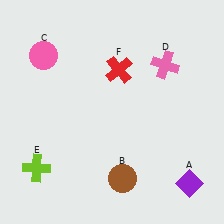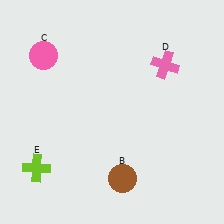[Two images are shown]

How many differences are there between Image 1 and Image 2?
There are 2 differences between the two images.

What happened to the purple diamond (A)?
The purple diamond (A) was removed in Image 2. It was in the bottom-right area of Image 1.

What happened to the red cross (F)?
The red cross (F) was removed in Image 2. It was in the top-right area of Image 1.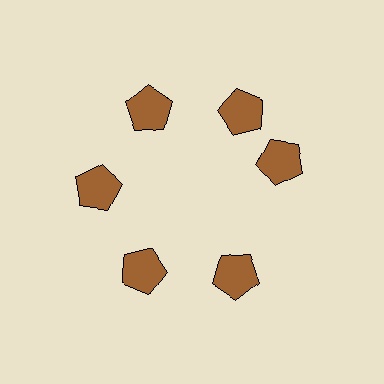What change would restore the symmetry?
The symmetry would be restored by rotating it back into even spacing with its neighbors so that all 6 pentagons sit at equal angles and equal distance from the center.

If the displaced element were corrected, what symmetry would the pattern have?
It would have 6-fold rotational symmetry — the pattern would map onto itself every 60 degrees.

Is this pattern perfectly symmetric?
No. The 6 brown pentagons are arranged in a ring, but one element near the 3 o'clock position is rotated out of alignment along the ring, breaking the 6-fold rotational symmetry.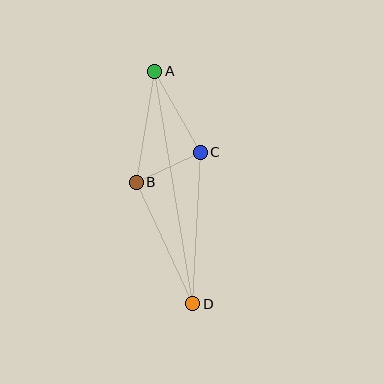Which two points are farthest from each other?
Points A and D are farthest from each other.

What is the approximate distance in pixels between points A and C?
The distance between A and C is approximately 93 pixels.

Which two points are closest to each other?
Points B and C are closest to each other.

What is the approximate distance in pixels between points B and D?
The distance between B and D is approximately 134 pixels.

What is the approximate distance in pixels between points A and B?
The distance between A and B is approximately 112 pixels.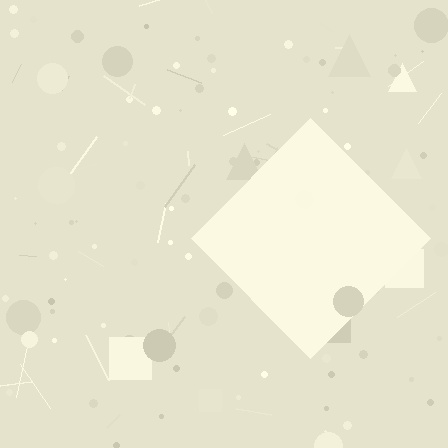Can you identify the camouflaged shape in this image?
The camouflaged shape is a diamond.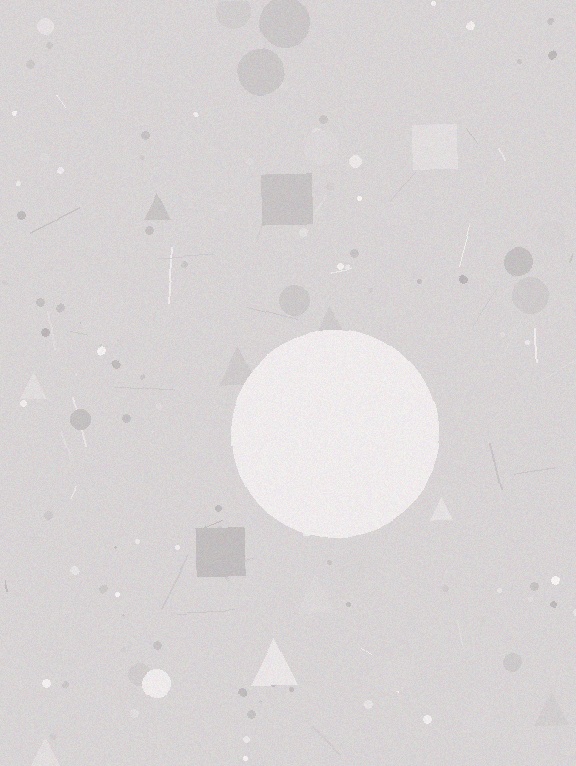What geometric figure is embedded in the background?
A circle is embedded in the background.